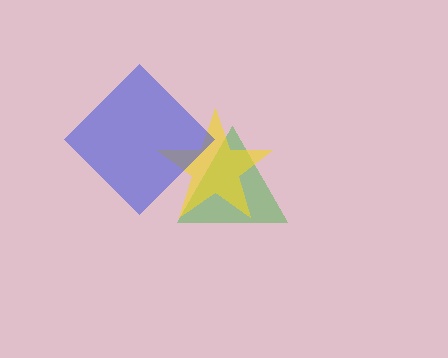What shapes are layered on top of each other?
The layered shapes are: a green triangle, a yellow star, a blue diamond.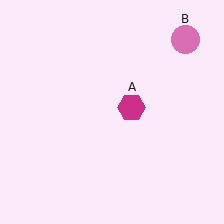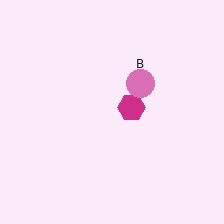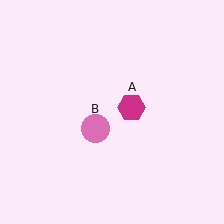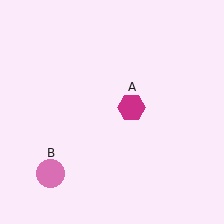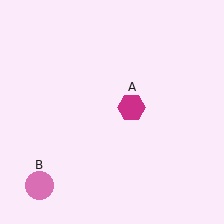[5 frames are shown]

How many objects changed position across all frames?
1 object changed position: pink circle (object B).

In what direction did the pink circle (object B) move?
The pink circle (object B) moved down and to the left.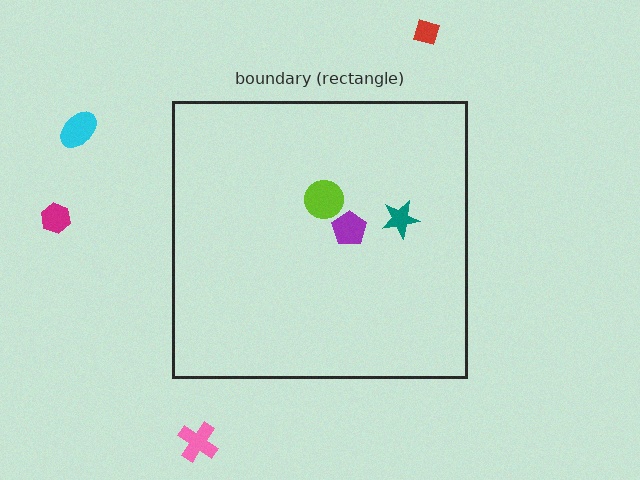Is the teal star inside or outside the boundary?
Inside.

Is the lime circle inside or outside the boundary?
Inside.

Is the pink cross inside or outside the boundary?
Outside.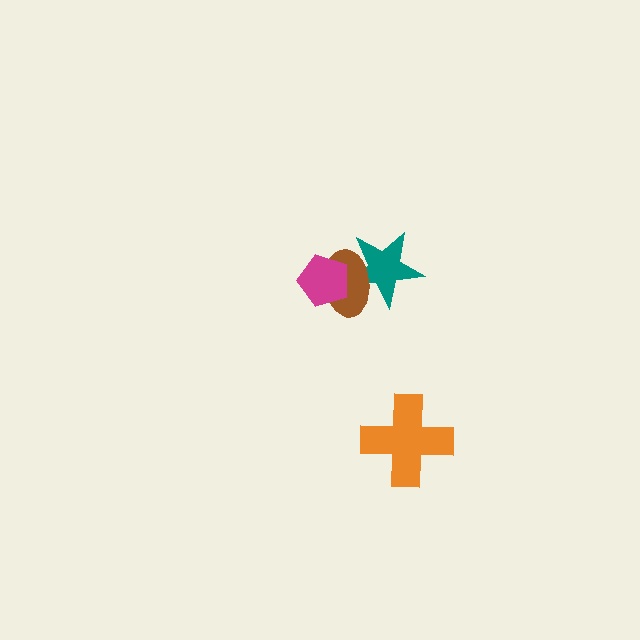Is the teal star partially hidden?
Yes, it is partially covered by another shape.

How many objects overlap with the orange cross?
0 objects overlap with the orange cross.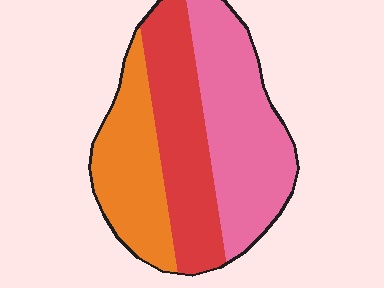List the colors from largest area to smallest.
From largest to smallest: pink, red, orange.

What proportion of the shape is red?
Red takes up between a quarter and a half of the shape.